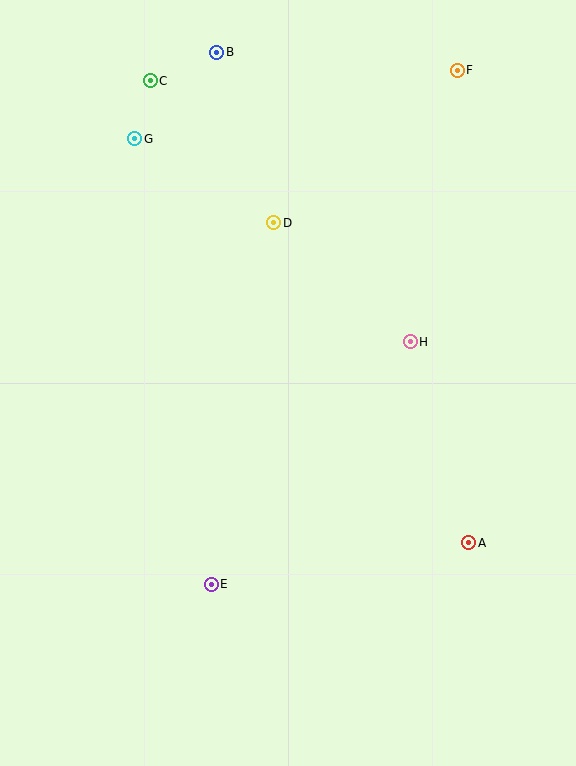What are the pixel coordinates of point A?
Point A is at (469, 543).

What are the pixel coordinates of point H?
Point H is at (410, 342).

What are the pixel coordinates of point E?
Point E is at (211, 584).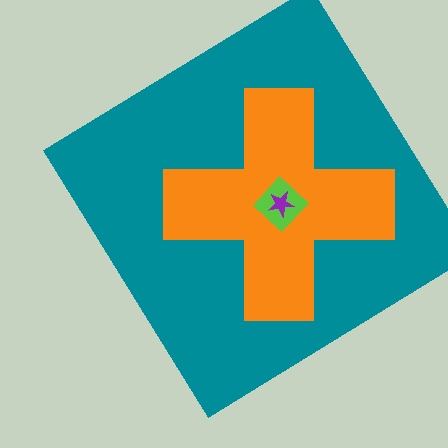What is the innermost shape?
The purple star.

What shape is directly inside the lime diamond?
The purple star.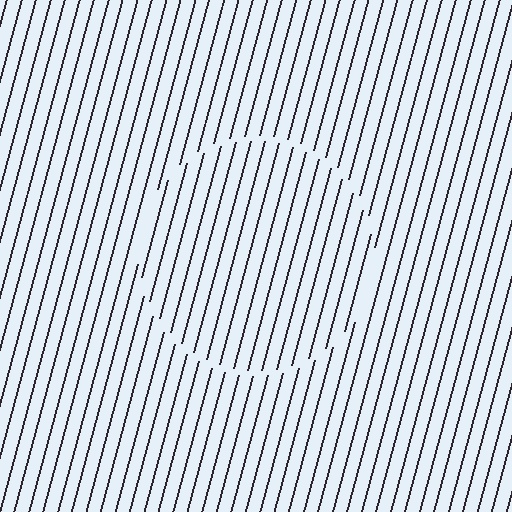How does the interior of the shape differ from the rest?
The interior of the shape contains the same grating, shifted by half a period — the contour is defined by the phase discontinuity where line-ends from the inner and outer gratings abut.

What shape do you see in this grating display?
An illusory circle. The interior of the shape contains the same grating, shifted by half a period — the contour is defined by the phase discontinuity where line-ends from the inner and outer gratings abut.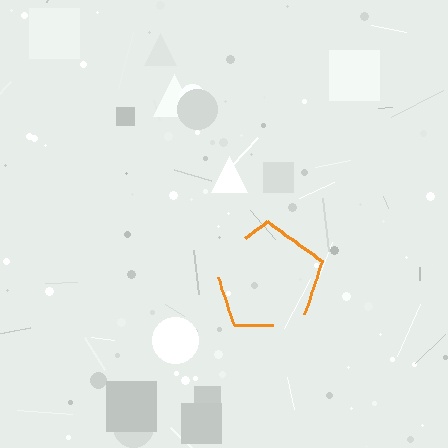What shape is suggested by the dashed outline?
The dashed outline suggests a pentagon.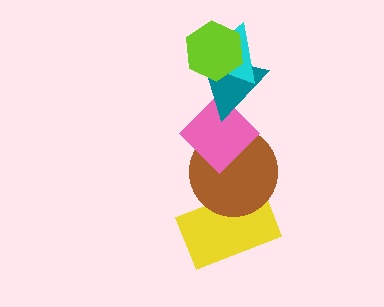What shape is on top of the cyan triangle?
The lime hexagon is on top of the cyan triangle.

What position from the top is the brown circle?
The brown circle is 5th from the top.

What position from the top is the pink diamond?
The pink diamond is 4th from the top.